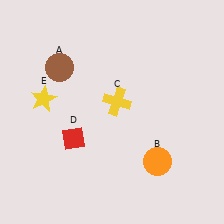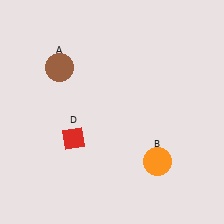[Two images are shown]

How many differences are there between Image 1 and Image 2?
There are 2 differences between the two images.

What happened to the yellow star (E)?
The yellow star (E) was removed in Image 2. It was in the top-left area of Image 1.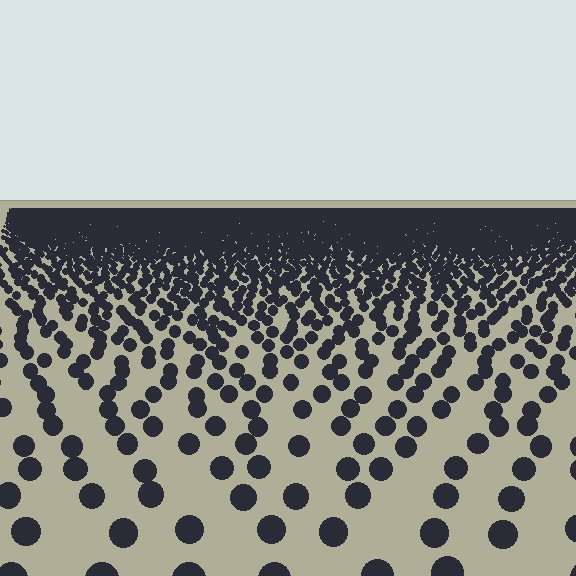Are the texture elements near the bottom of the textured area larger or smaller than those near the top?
Larger. Near the bottom, elements are closer to the viewer and appear at a bigger on-screen size.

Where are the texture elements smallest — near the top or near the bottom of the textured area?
Near the top.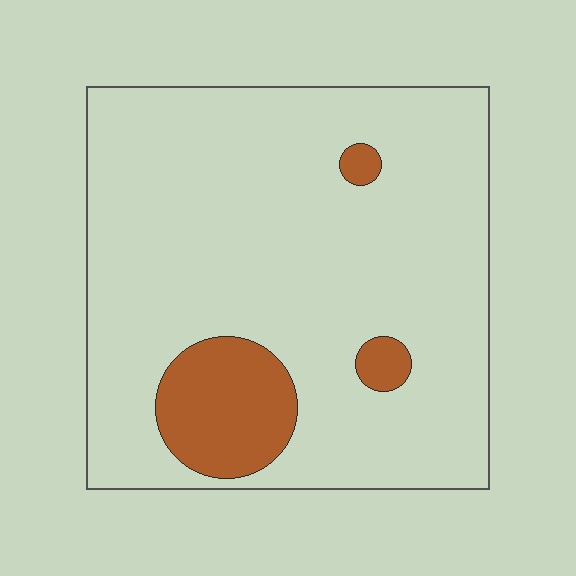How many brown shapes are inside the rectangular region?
3.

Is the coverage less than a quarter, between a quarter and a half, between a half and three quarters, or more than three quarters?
Less than a quarter.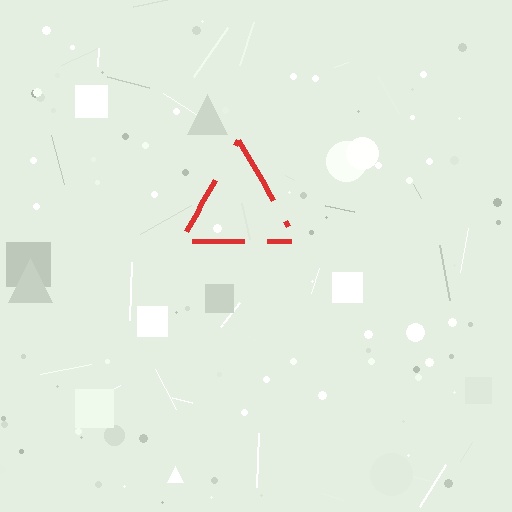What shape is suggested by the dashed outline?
The dashed outline suggests a triangle.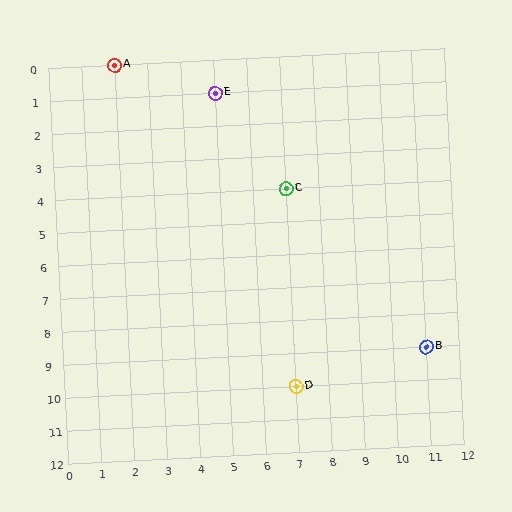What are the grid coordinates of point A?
Point A is at grid coordinates (2, 0).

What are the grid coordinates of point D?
Point D is at grid coordinates (7, 10).